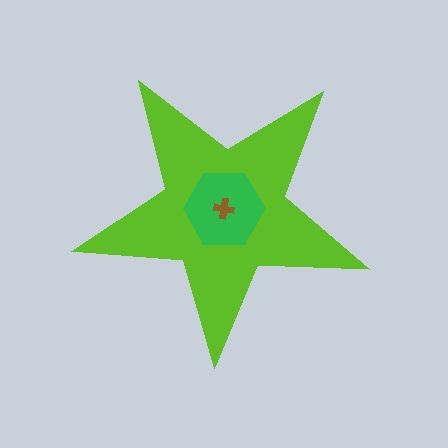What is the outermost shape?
The lime star.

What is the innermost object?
The brown cross.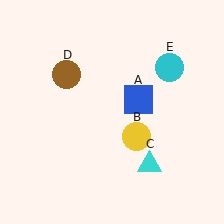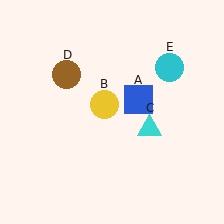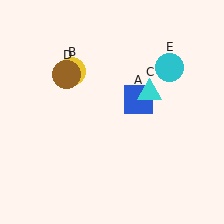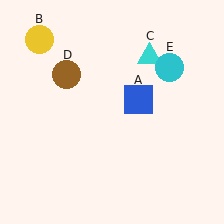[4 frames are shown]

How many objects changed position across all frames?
2 objects changed position: yellow circle (object B), cyan triangle (object C).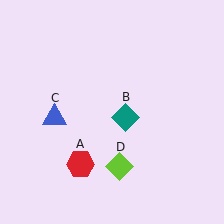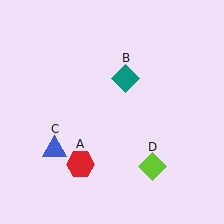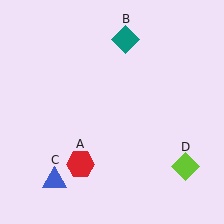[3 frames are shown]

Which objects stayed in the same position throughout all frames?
Red hexagon (object A) remained stationary.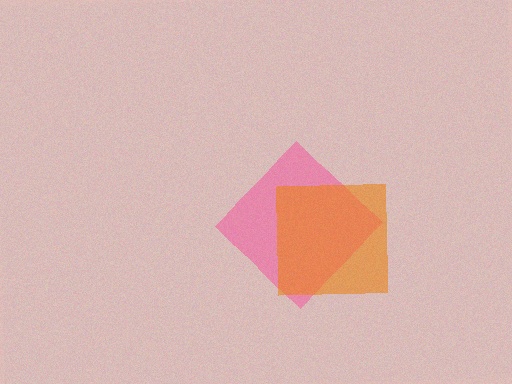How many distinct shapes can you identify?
There are 2 distinct shapes: a pink diamond, an orange square.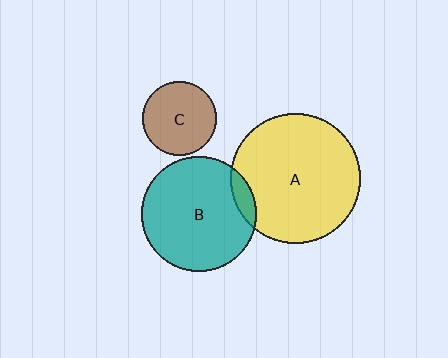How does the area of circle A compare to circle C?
Approximately 3.1 times.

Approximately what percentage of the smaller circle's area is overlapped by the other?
Approximately 10%.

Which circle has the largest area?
Circle A (yellow).